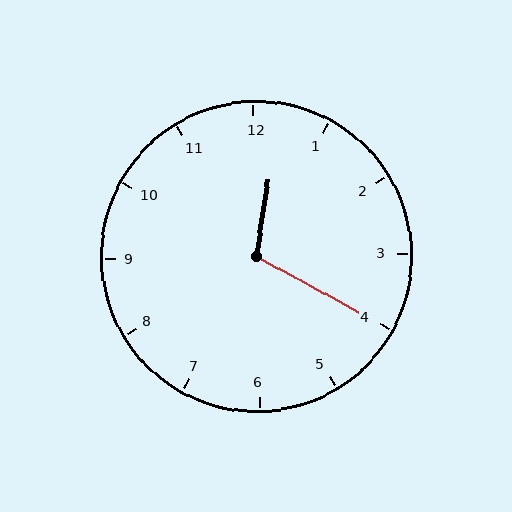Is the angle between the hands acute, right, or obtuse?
It is obtuse.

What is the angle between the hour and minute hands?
Approximately 110 degrees.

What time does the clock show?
12:20.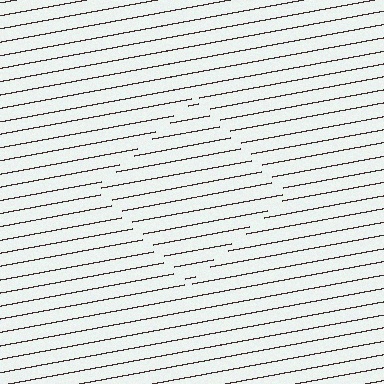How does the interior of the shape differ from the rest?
The interior of the shape contains the same grating, shifted by half a period — the contour is defined by the phase discontinuity where line-ends from the inner and outer gratings abut.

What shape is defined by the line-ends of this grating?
An illusory square. The interior of the shape contains the same grating, shifted by half a period — the contour is defined by the phase discontinuity where line-ends from the inner and outer gratings abut.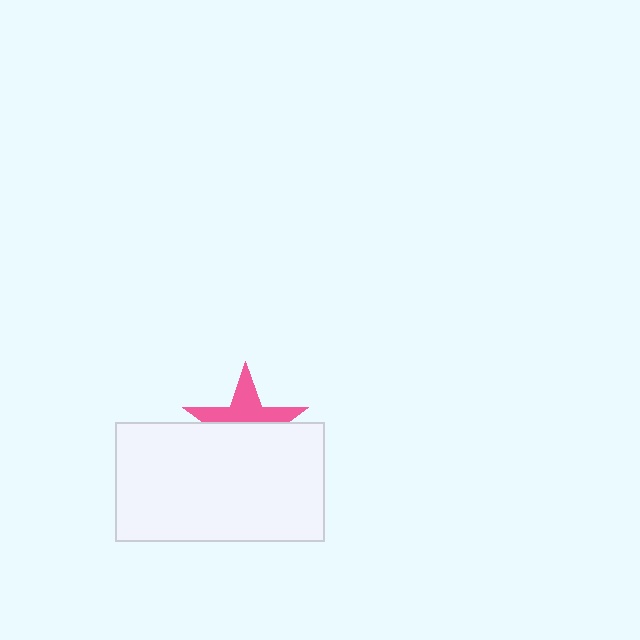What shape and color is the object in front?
The object in front is a white rectangle.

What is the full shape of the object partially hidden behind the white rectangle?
The partially hidden object is a pink star.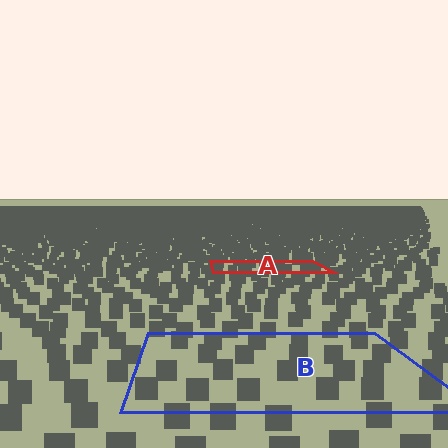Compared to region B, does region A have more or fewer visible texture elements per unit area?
Region A has more texture elements per unit area — they are packed more densely because it is farther away.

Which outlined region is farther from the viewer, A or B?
Region A is farther from the viewer — the texture elements inside it appear smaller and more densely packed.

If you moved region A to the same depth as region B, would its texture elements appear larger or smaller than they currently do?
They would appear larger. At a closer depth, the same texture elements are projected at a bigger on-screen size.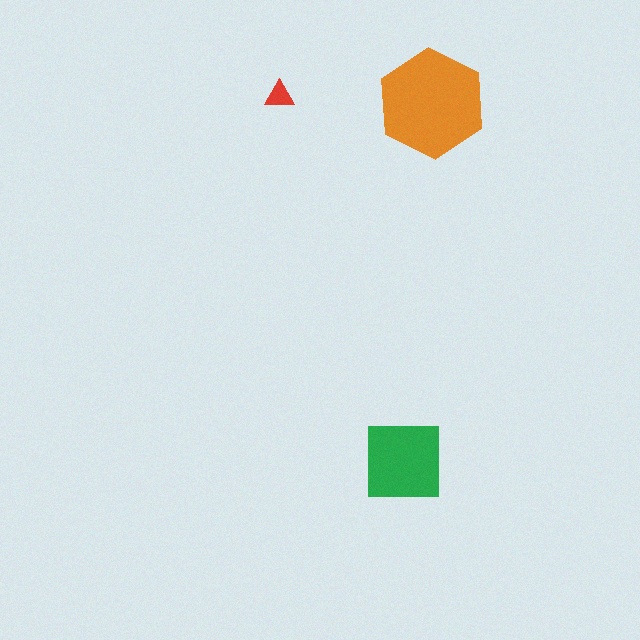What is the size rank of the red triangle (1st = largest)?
3rd.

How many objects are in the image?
There are 3 objects in the image.